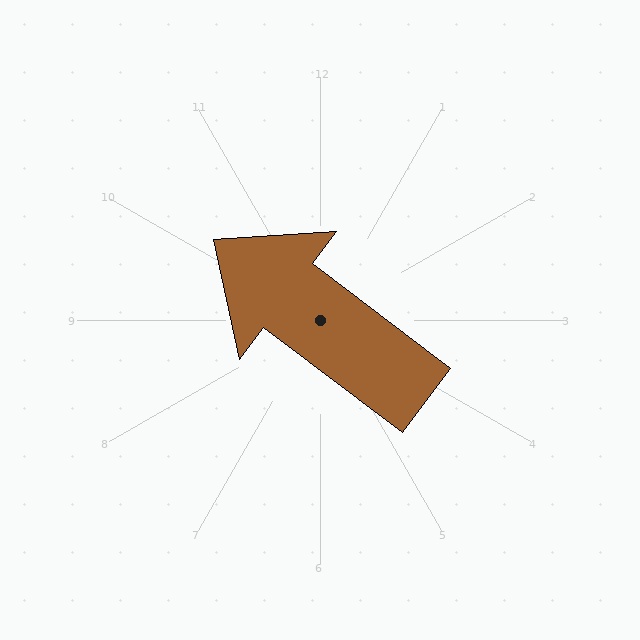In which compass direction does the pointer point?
Northwest.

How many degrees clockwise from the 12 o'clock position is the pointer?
Approximately 307 degrees.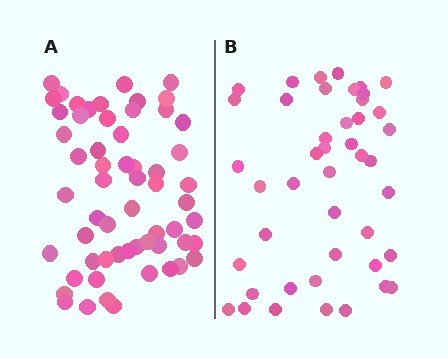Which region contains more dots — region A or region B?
Region A (the left region) has more dots.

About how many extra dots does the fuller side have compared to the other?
Region A has approximately 15 more dots than region B.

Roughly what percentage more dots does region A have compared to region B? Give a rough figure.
About 35% more.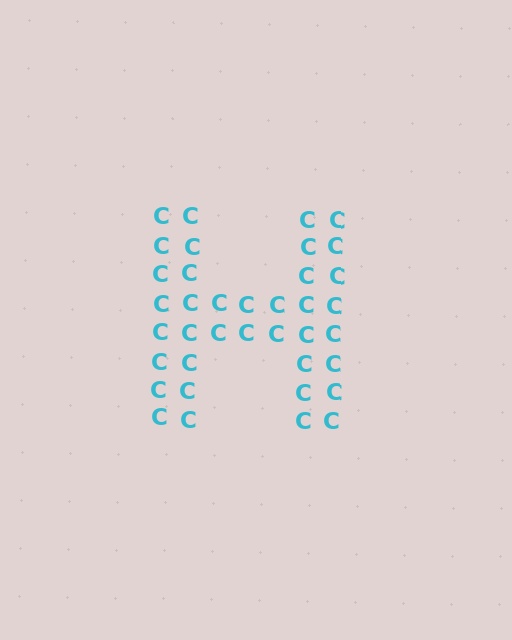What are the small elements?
The small elements are letter C's.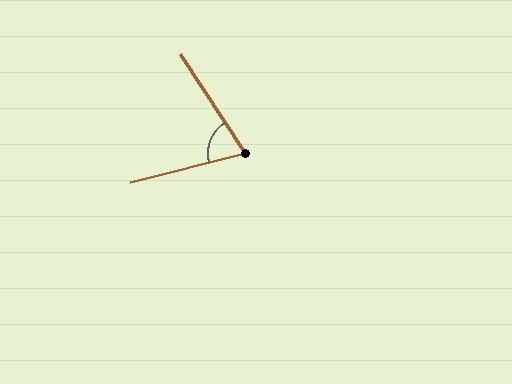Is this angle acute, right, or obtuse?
It is acute.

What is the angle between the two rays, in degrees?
Approximately 71 degrees.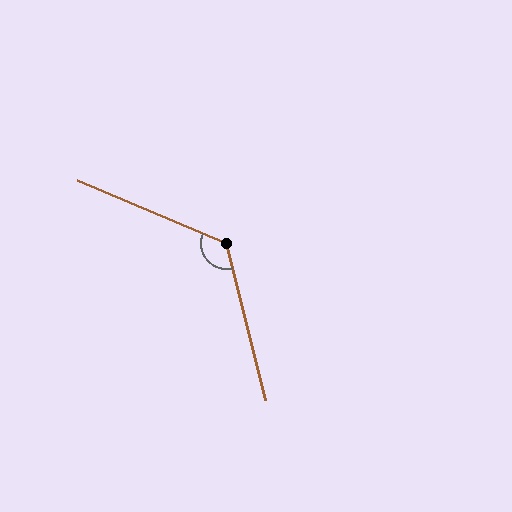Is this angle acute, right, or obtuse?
It is obtuse.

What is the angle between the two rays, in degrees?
Approximately 127 degrees.